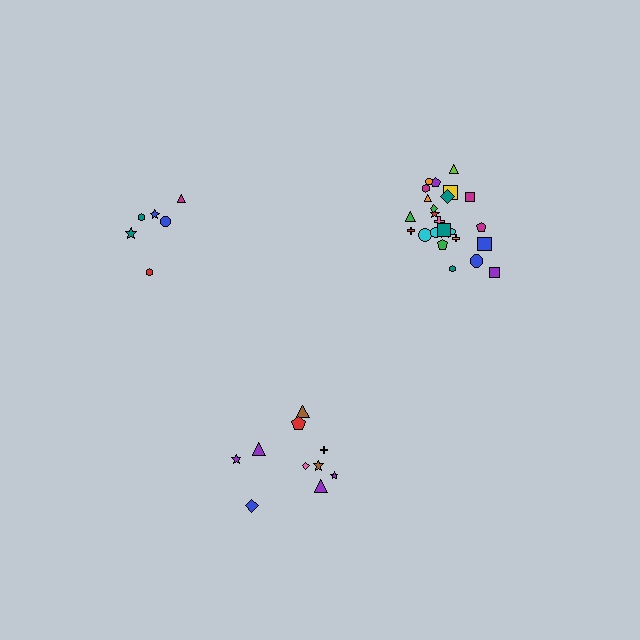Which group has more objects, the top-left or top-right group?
The top-right group.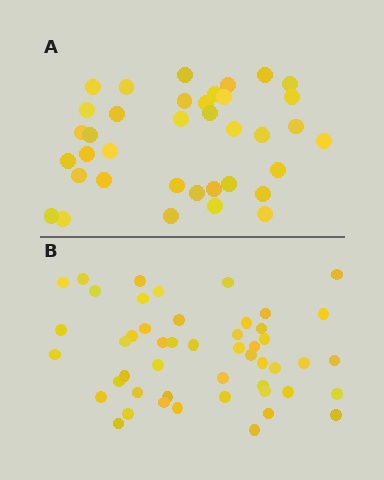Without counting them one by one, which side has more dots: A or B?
Region B (the bottom region) has more dots.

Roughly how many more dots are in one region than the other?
Region B has roughly 12 or so more dots than region A.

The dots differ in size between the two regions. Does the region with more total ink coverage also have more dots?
No. Region A has more total ink coverage because its dots are larger, but region B actually contains more individual dots. Total area can be misleading — the number of items is what matters here.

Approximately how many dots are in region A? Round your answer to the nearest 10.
About 40 dots. (The exact count is 37, which rounds to 40.)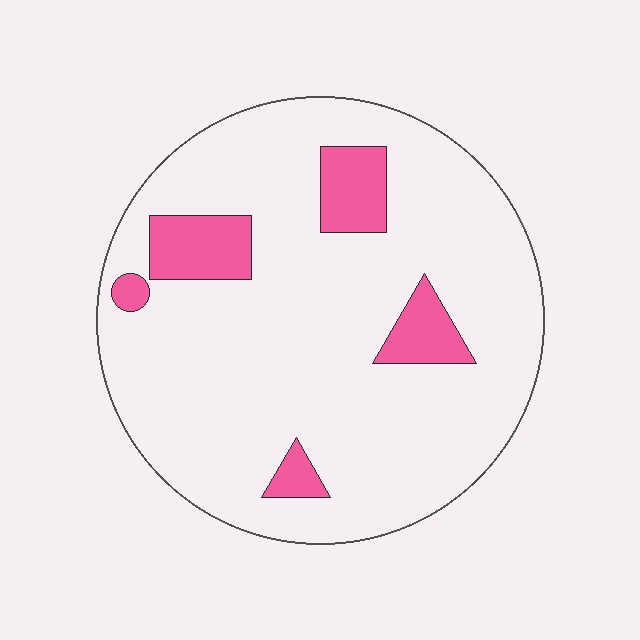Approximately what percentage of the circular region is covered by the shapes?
Approximately 15%.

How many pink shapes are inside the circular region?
5.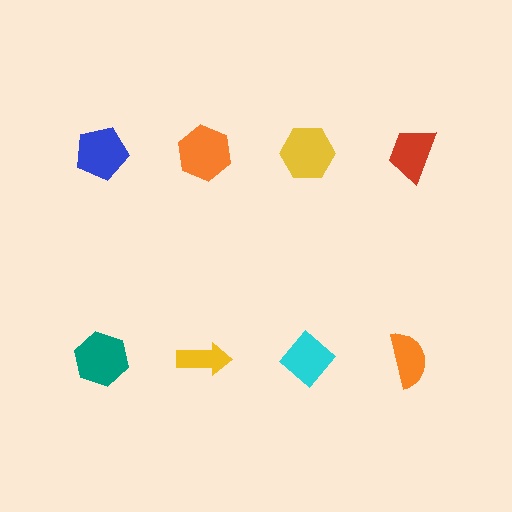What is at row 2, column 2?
A yellow arrow.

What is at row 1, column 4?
A red trapezoid.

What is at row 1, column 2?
An orange hexagon.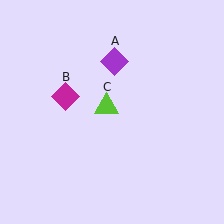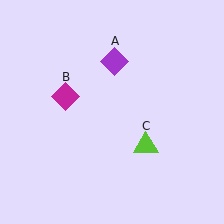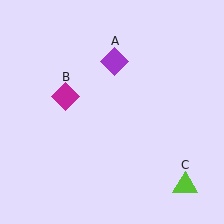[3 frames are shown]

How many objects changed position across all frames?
1 object changed position: lime triangle (object C).